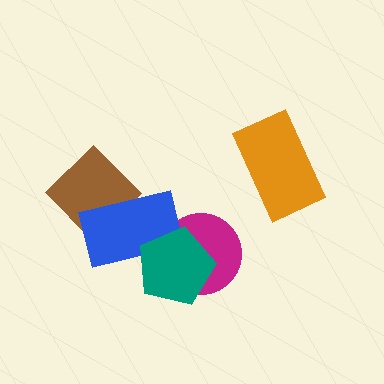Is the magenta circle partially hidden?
Yes, it is partially covered by another shape.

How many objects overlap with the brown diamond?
1 object overlaps with the brown diamond.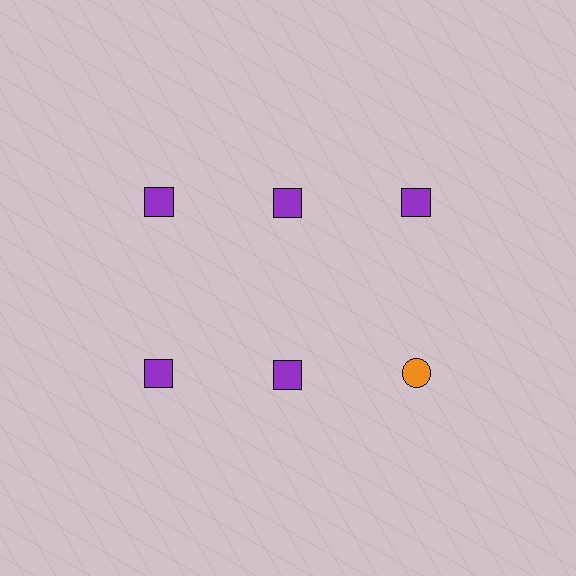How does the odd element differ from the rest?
It differs in both color (orange instead of purple) and shape (circle instead of square).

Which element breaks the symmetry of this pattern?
The orange circle in the second row, center column breaks the symmetry. All other shapes are purple squares.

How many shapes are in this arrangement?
There are 6 shapes arranged in a grid pattern.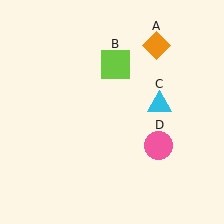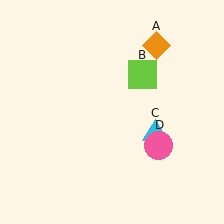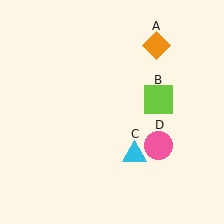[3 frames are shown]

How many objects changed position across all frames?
2 objects changed position: lime square (object B), cyan triangle (object C).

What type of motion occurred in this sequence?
The lime square (object B), cyan triangle (object C) rotated clockwise around the center of the scene.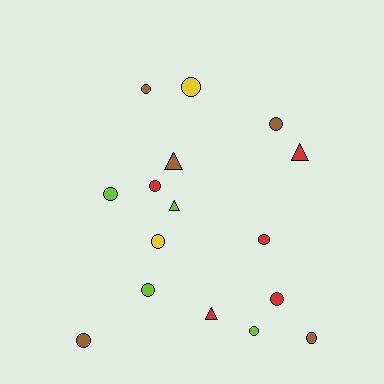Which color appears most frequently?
Brown, with 5 objects.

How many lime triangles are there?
There is 1 lime triangle.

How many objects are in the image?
There are 16 objects.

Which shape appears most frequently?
Circle, with 12 objects.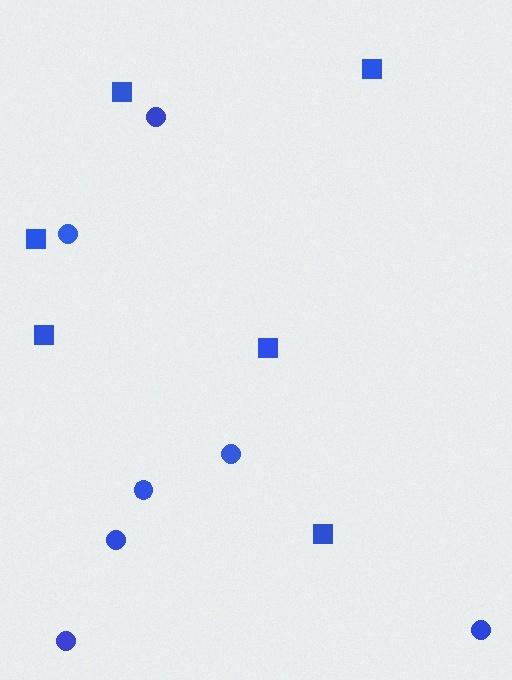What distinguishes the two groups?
There are 2 groups: one group of circles (7) and one group of squares (6).